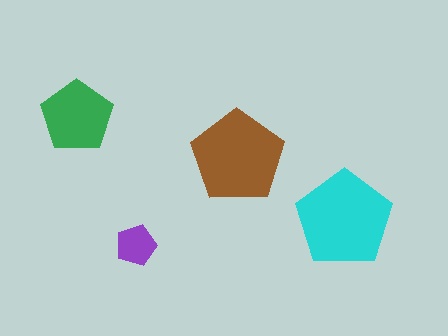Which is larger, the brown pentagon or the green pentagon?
The brown one.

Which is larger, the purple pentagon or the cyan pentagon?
The cyan one.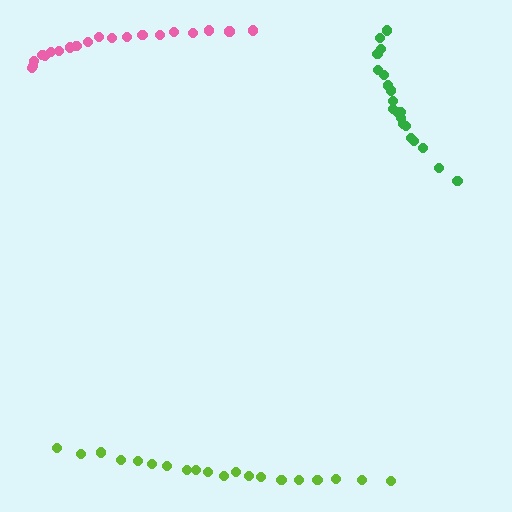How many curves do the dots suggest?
There are 3 distinct paths.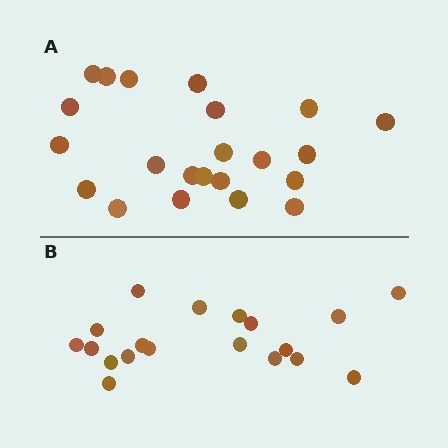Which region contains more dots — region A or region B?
Region A (the top region) has more dots.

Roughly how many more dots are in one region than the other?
Region A has just a few more — roughly 2 or 3 more dots than region B.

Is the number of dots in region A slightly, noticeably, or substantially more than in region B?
Region A has only slightly more — the two regions are fairly close. The ratio is roughly 1.2 to 1.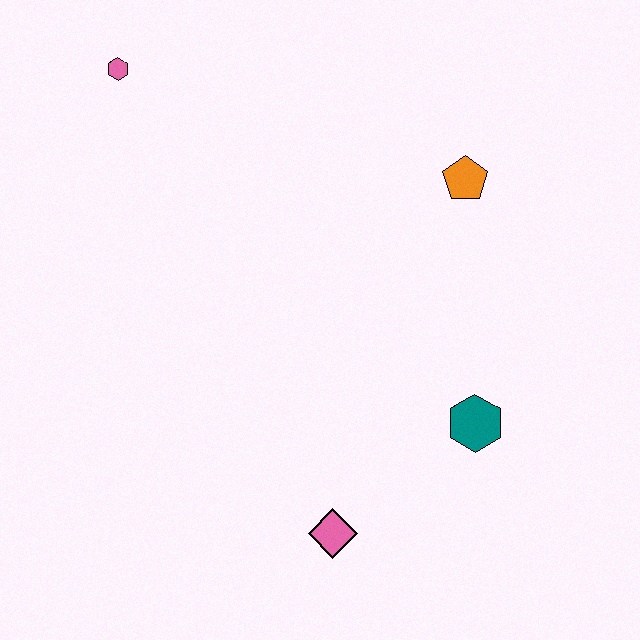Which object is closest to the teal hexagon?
The pink diamond is closest to the teal hexagon.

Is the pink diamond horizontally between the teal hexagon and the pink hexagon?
Yes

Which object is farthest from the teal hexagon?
The pink hexagon is farthest from the teal hexagon.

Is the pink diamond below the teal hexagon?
Yes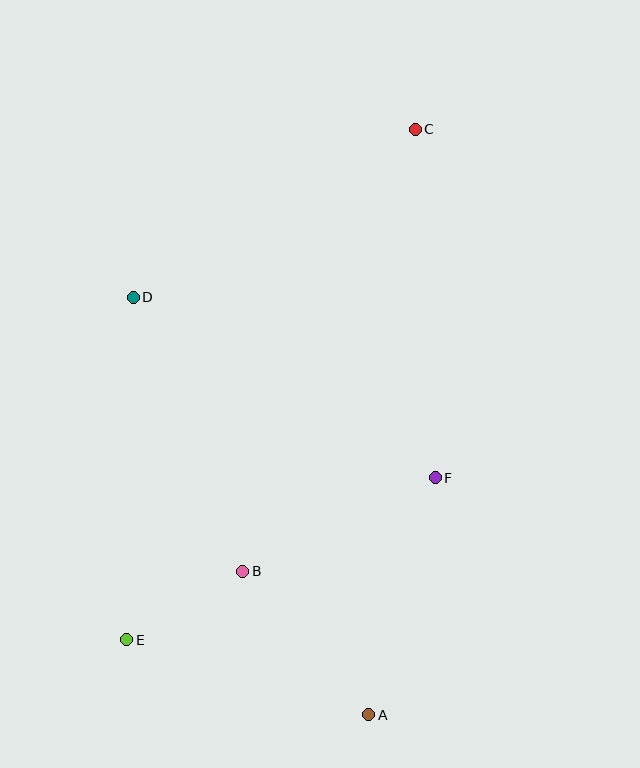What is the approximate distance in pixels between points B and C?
The distance between B and C is approximately 474 pixels.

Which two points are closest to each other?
Points B and E are closest to each other.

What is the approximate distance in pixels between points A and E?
The distance between A and E is approximately 253 pixels.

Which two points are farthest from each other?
Points A and C are farthest from each other.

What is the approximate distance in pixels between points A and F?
The distance between A and F is approximately 246 pixels.